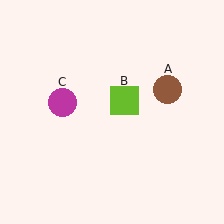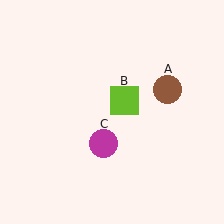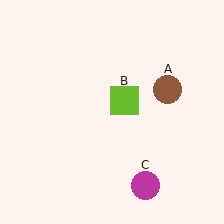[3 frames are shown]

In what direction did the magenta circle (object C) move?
The magenta circle (object C) moved down and to the right.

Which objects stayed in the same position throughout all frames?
Brown circle (object A) and lime square (object B) remained stationary.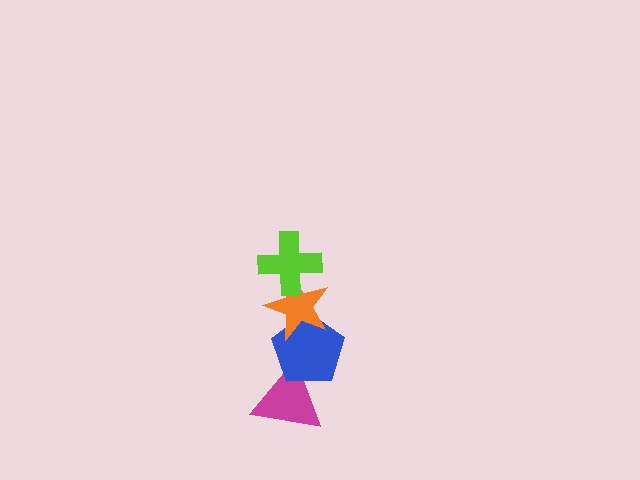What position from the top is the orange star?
The orange star is 2nd from the top.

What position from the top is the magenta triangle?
The magenta triangle is 4th from the top.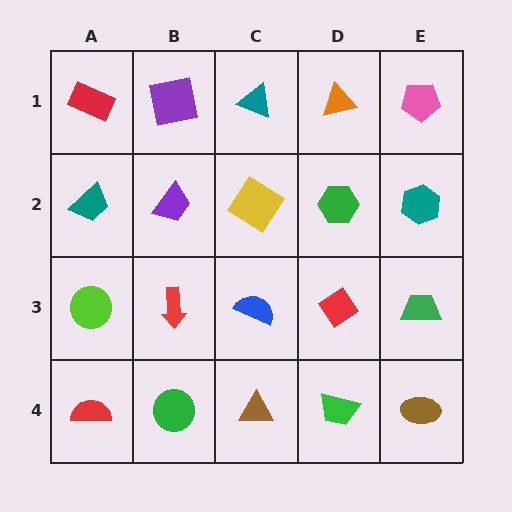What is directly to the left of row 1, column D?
A teal triangle.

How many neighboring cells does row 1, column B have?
3.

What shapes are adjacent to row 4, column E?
A green trapezoid (row 3, column E), a green trapezoid (row 4, column D).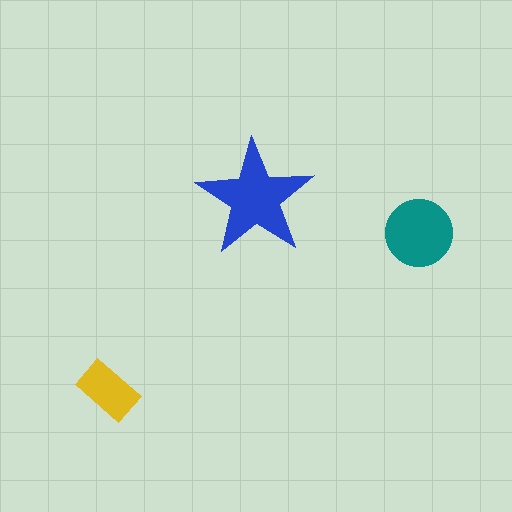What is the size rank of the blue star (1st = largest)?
1st.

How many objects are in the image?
There are 3 objects in the image.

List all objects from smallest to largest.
The yellow rectangle, the teal circle, the blue star.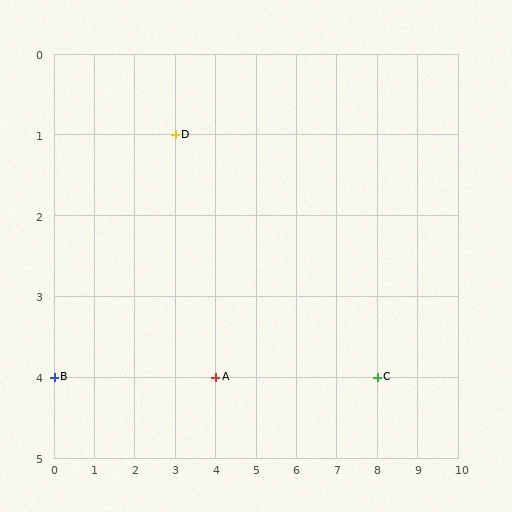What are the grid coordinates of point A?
Point A is at grid coordinates (4, 4).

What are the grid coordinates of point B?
Point B is at grid coordinates (0, 4).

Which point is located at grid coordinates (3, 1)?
Point D is at (3, 1).